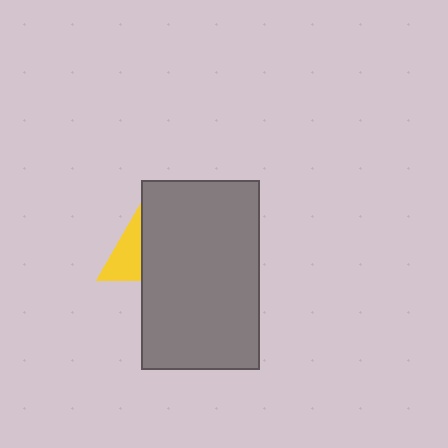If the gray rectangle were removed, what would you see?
You would see the complete yellow triangle.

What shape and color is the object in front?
The object in front is a gray rectangle.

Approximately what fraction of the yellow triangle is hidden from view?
Roughly 53% of the yellow triangle is hidden behind the gray rectangle.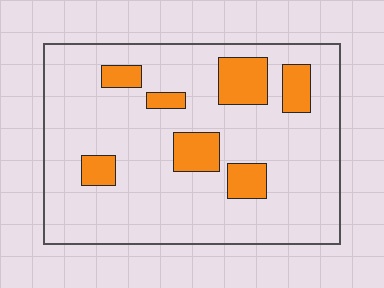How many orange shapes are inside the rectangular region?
7.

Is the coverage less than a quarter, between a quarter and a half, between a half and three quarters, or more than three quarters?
Less than a quarter.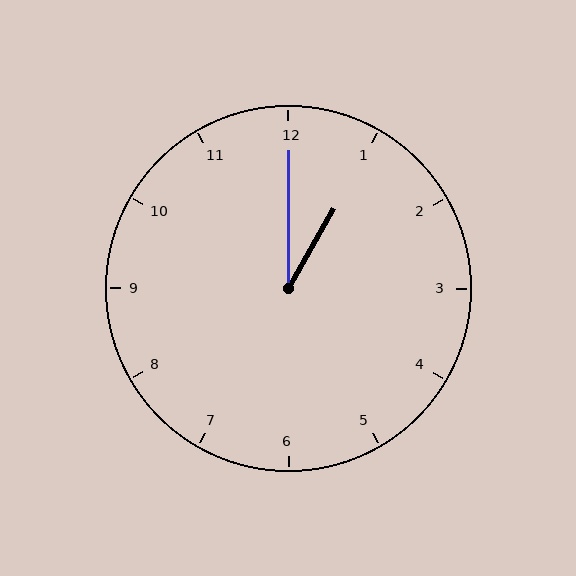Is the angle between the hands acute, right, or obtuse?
It is acute.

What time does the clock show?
1:00.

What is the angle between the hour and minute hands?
Approximately 30 degrees.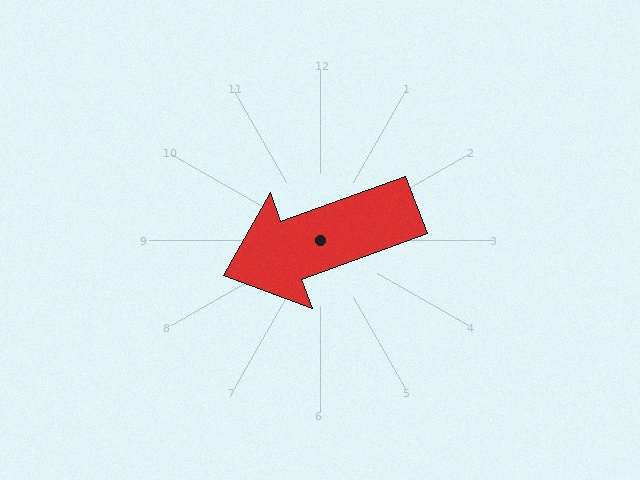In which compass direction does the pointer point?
West.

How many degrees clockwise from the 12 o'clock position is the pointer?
Approximately 250 degrees.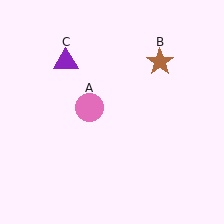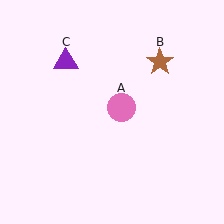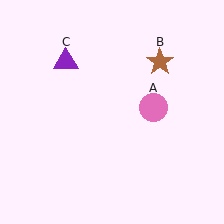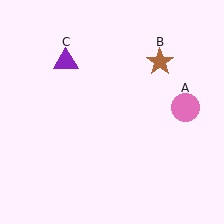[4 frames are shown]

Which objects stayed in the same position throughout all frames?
Brown star (object B) and purple triangle (object C) remained stationary.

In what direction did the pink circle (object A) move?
The pink circle (object A) moved right.